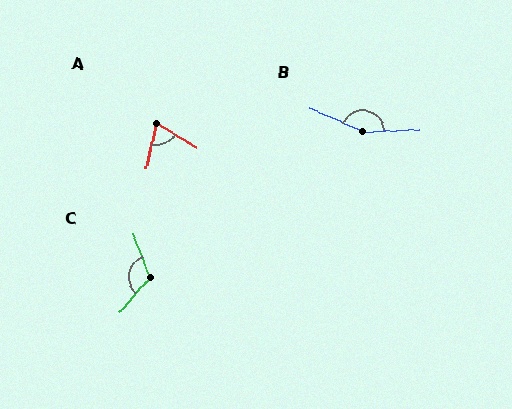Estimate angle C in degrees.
Approximately 118 degrees.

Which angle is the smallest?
A, at approximately 71 degrees.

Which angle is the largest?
B, at approximately 154 degrees.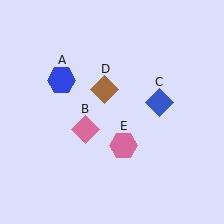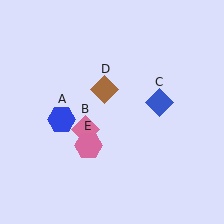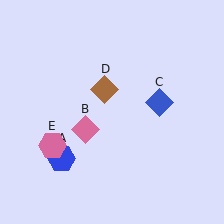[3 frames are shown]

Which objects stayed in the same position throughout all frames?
Pink diamond (object B) and blue diamond (object C) and brown diamond (object D) remained stationary.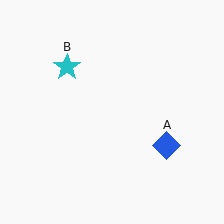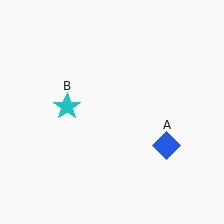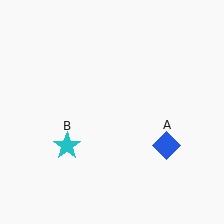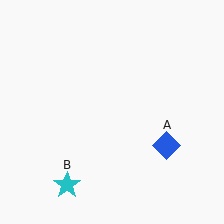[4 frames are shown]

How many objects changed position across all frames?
1 object changed position: cyan star (object B).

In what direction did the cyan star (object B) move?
The cyan star (object B) moved down.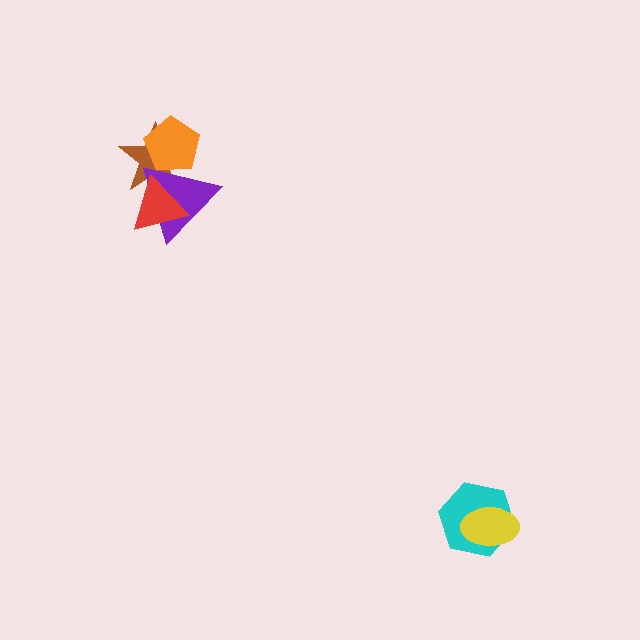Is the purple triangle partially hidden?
Yes, it is partially covered by another shape.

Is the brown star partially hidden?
Yes, it is partially covered by another shape.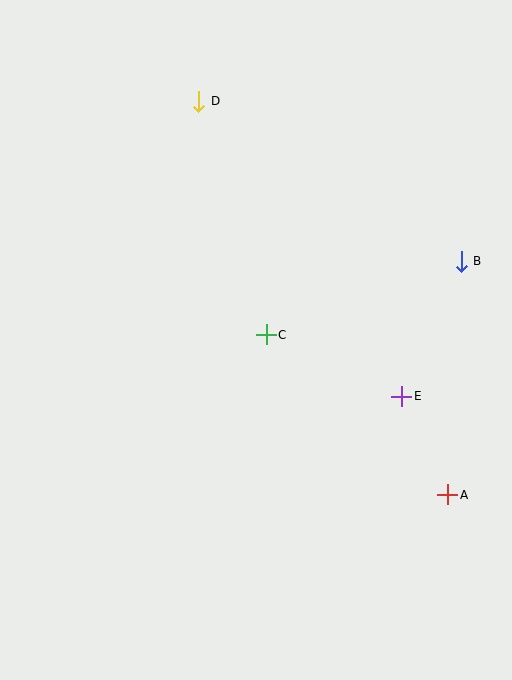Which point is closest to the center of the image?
Point C at (266, 335) is closest to the center.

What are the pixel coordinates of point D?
Point D is at (199, 101).